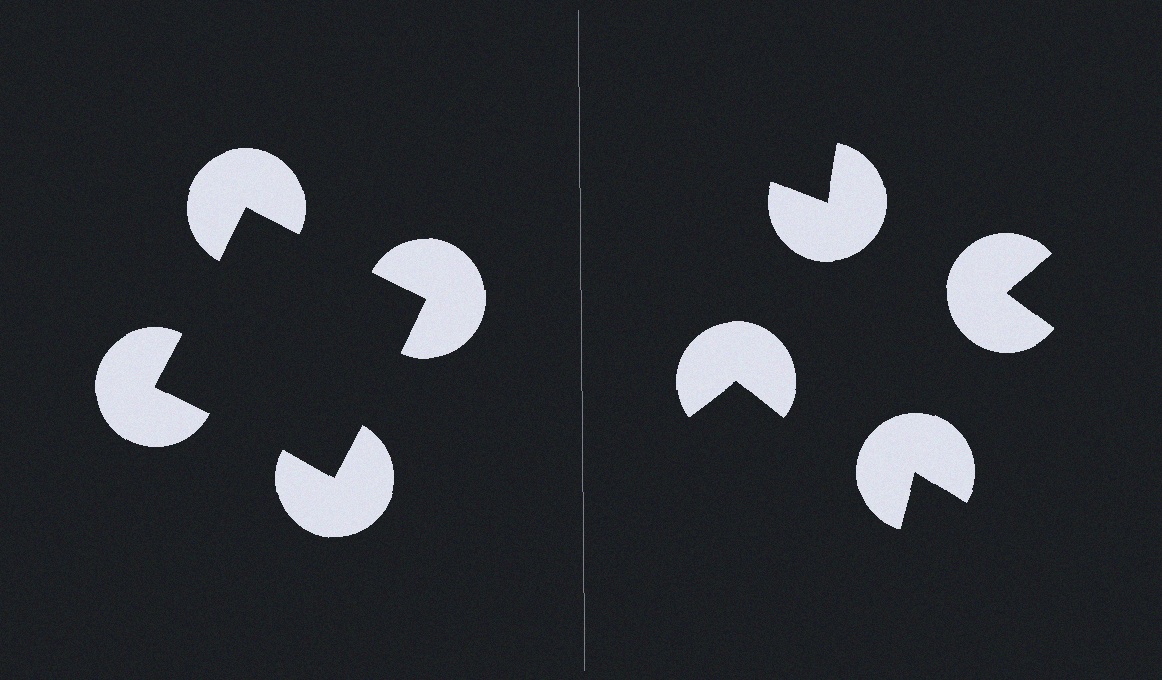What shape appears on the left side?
An illusory square.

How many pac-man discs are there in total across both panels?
8 — 4 on each side.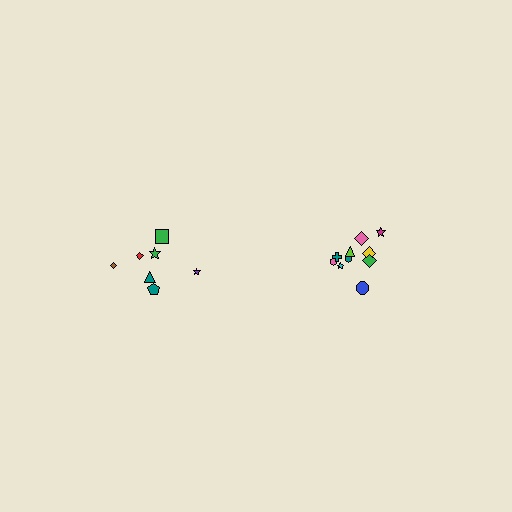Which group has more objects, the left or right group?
The right group.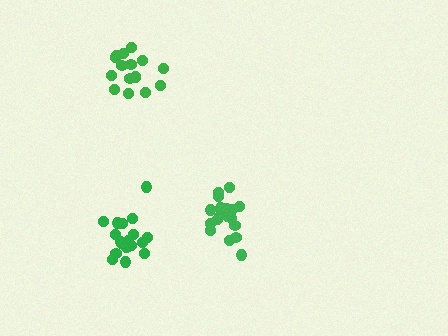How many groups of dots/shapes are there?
There are 3 groups.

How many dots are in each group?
Group 1: 20 dots, Group 2: 16 dots, Group 3: 19 dots (55 total).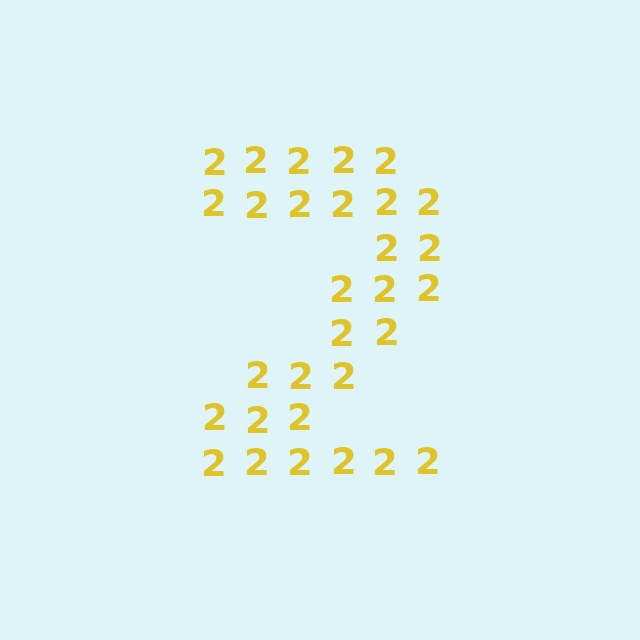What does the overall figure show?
The overall figure shows the digit 2.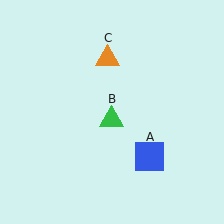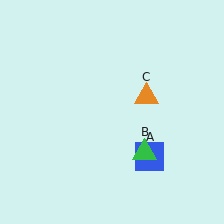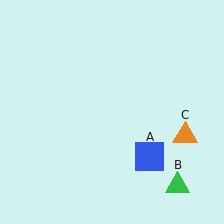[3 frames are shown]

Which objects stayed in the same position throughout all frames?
Blue square (object A) remained stationary.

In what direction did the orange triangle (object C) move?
The orange triangle (object C) moved down and to the right.